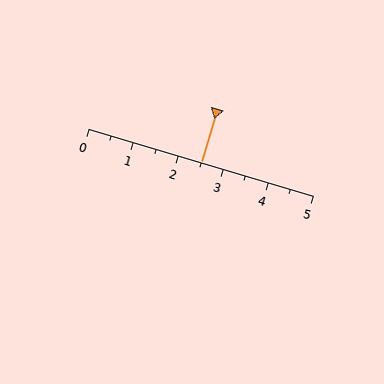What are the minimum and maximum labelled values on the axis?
The axis runs from 0 to 5.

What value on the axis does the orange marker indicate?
The marker indicates approximately 2.5.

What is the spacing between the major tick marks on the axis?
The major ticks are spaced 1 apart.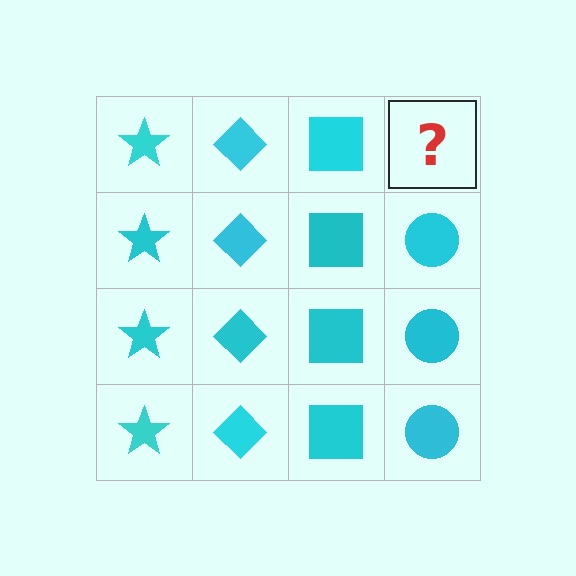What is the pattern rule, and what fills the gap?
The rule is that each column has a consistent shape. The gap should be filled with a cyan circle.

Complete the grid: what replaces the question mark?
The question mark should be replaced with a cyan circle.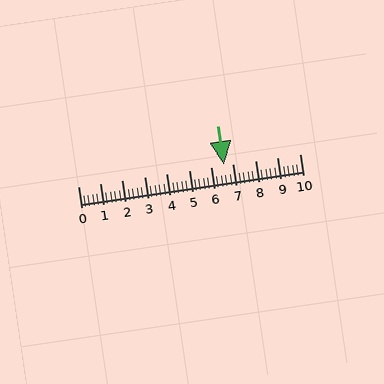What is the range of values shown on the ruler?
The ruler shows values from 0 to 10.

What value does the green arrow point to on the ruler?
The green arrow points to approximately 6.6.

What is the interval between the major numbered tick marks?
The major tick marks are spaced 1 units apart.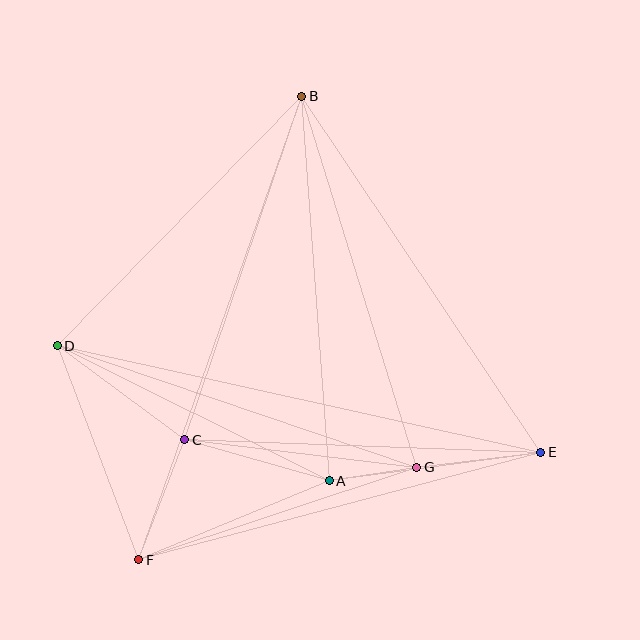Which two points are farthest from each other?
Points D and E are farthest from each other.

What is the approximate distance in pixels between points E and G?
The distance between E and G is approximately 125 pixels.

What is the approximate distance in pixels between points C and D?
The distance between C and D is approximately 158 pixels.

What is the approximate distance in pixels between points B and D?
The distance between B and D is approximately 349 pixels.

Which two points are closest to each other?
Points A and G are closest to each other.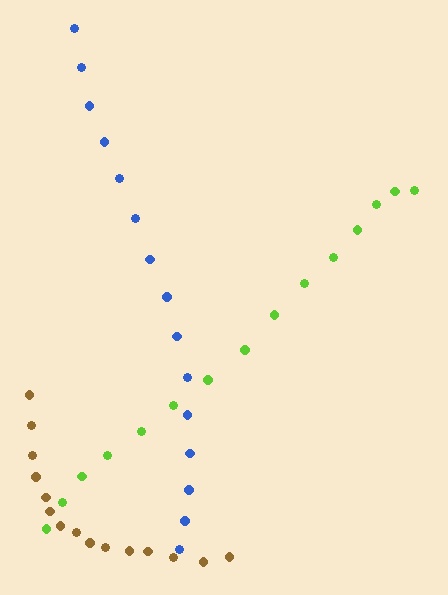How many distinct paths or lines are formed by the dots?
There are 3 distinct paths.